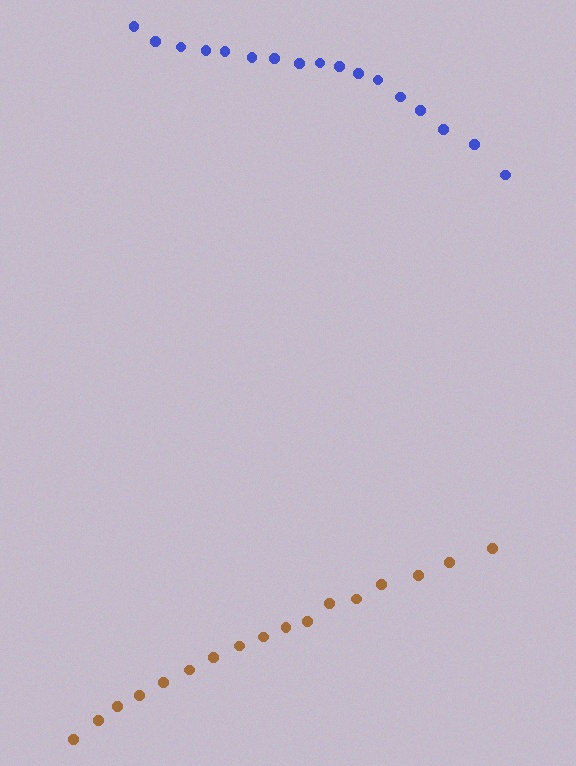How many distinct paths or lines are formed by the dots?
There are 2 distinct paths.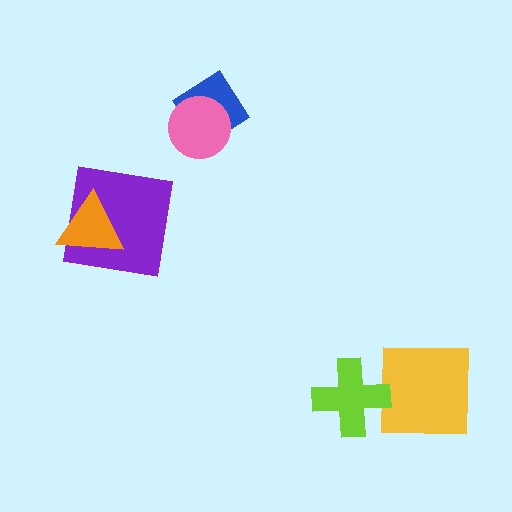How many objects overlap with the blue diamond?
1 object overlaps with the blue diamond.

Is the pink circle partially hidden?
No, no other shape covers it.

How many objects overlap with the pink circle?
1 object overlaps with the pink circle.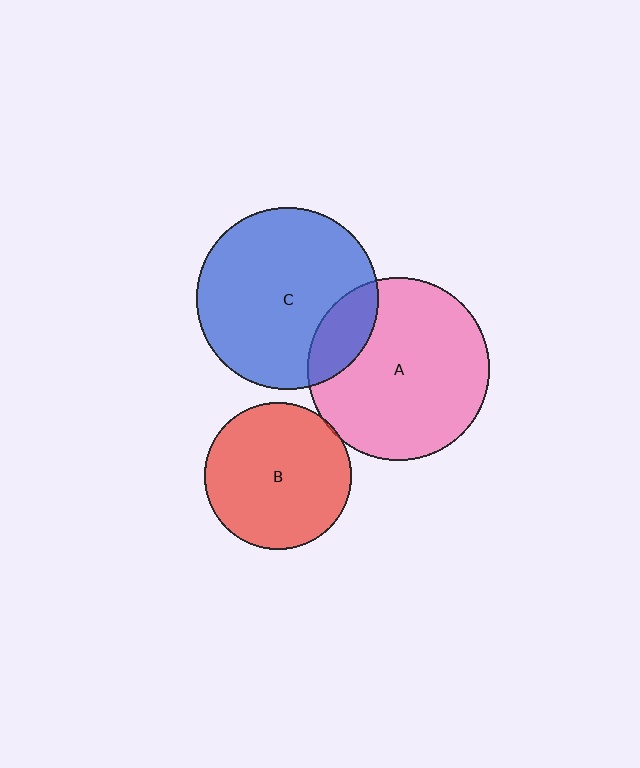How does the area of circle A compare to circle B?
Approximately 1.5 times.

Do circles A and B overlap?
Yes.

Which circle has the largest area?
Circle C (blue).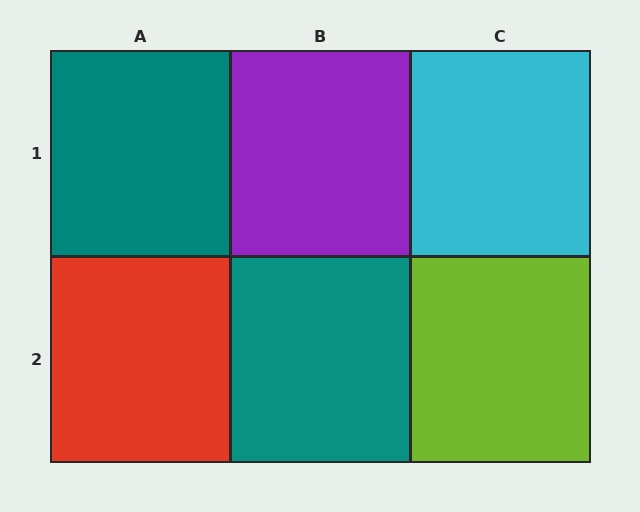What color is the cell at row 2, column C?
Lime.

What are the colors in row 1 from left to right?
Teal, purple, cyan.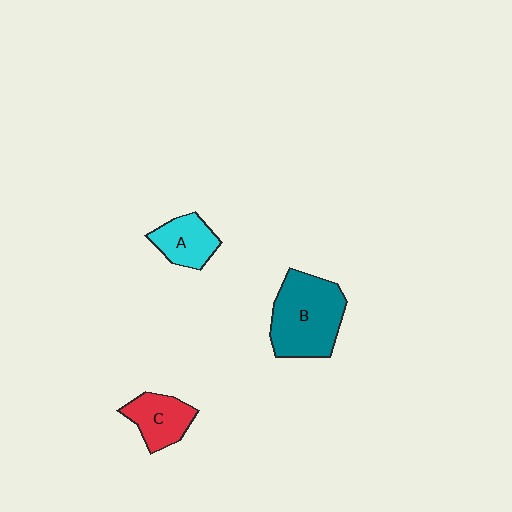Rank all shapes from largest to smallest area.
From largest to smallest: B (teal), C (red), A (cyan).